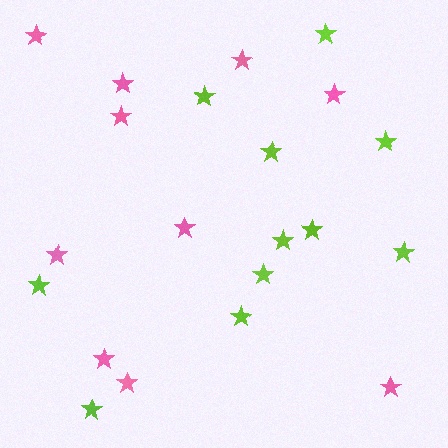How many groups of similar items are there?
There are 2 groups: one group of lime stars (11) and one group of pink stars (10).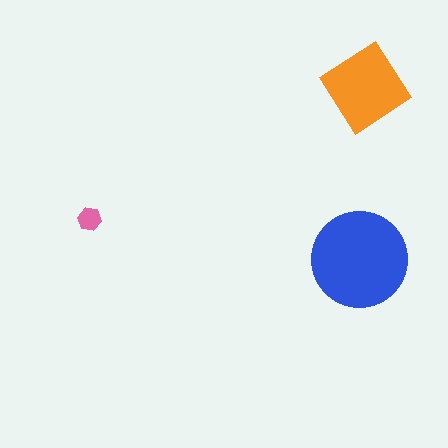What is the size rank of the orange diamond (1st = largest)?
2nd.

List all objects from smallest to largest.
The pink hexagon, the orange diamond, the blue circle.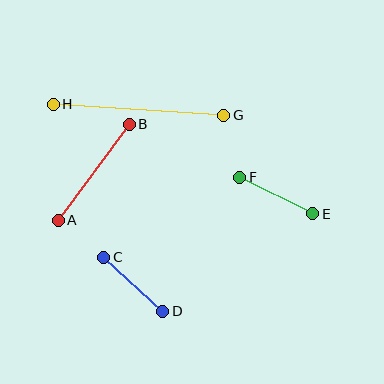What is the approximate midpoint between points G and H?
The midpoint is at approximately (139, 110) pixels.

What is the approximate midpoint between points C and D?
The midpoint is at approximately (133, 284) pixels.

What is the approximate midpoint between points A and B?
The midpoint is at approximately (94, 172) pixels.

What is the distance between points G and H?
The distance is approximately 171 pixels.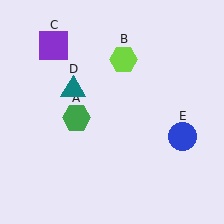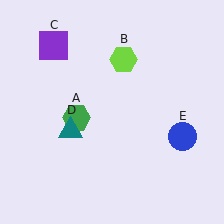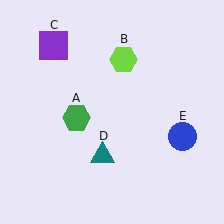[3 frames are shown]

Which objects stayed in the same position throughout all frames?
Green hexagon (object A) and lime hexagon (object B) and purple square (object C) and blue circle (object E) remained stationary.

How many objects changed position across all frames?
1 object changed position: teal triangle (object D).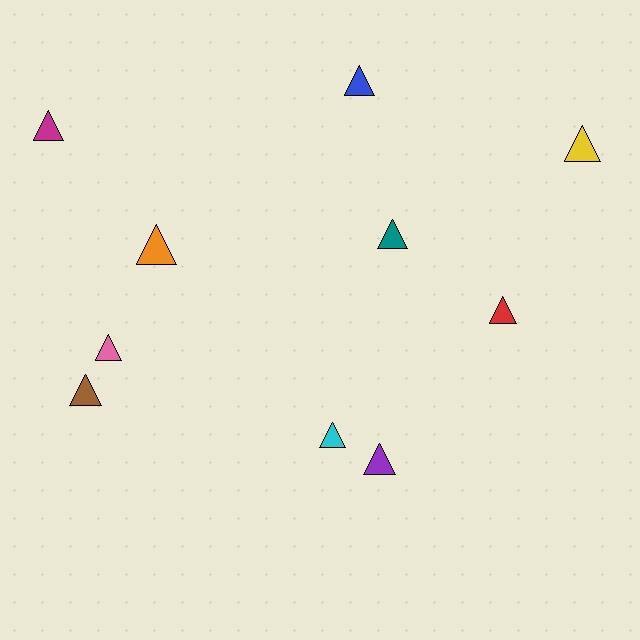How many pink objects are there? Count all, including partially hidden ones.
There is 1 pink object.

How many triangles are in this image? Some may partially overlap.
There are 10 triangles.